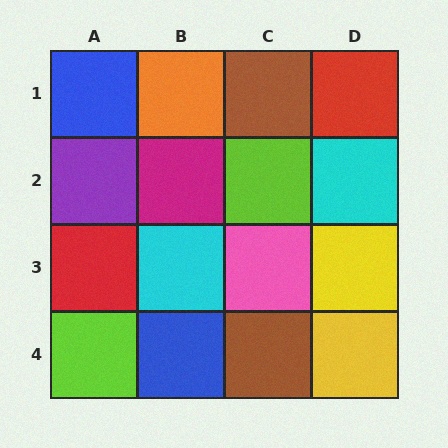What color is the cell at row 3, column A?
Red.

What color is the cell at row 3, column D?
Yellow.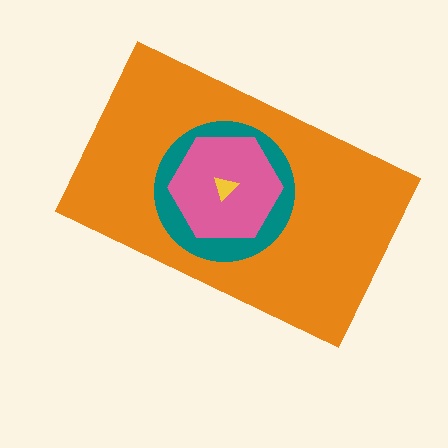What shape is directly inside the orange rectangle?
The teal circle.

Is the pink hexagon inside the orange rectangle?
Yes.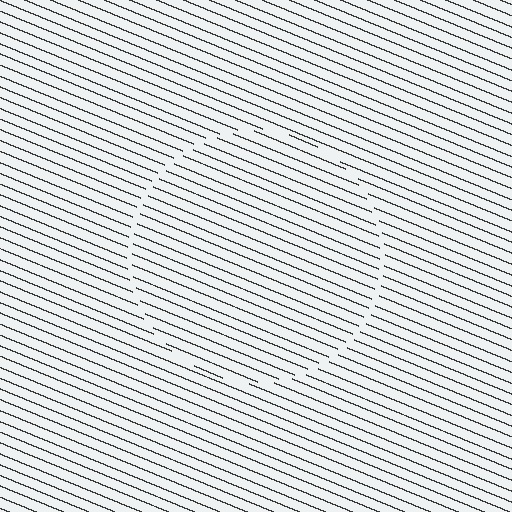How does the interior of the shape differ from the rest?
The interior of the shape contains the same grating, shifted by half a period — the contour is defined by the phase discontinuity where line-ends from the inner and outer gratings abut.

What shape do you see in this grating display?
An illusory circle. The interior of the shape contains the same grating, shifted by half a period — the contour is defined by the phase discontinuity where line-ends from the inner and outer gratings abut.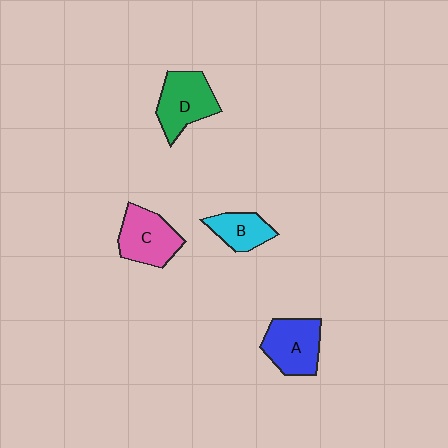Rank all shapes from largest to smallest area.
From largest to smallest: D (green), A (blue), C (pink), B (cyan).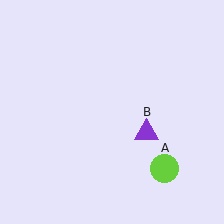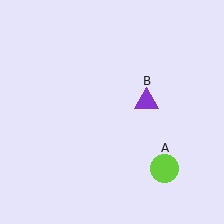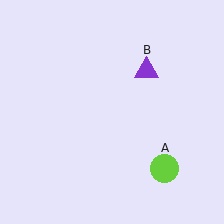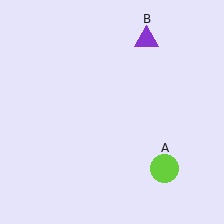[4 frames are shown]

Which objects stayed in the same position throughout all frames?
Lime circle (object A) remained stationary.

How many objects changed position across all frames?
1 object changed position: purple triangle (object B).